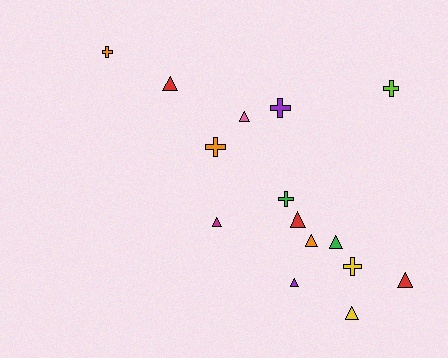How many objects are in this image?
There are 15 objects.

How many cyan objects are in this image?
There are no cyan objects.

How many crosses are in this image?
There are 6 crosses.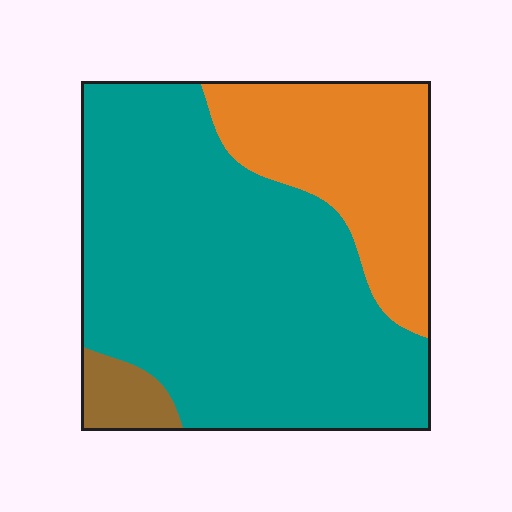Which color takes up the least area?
Brown, at roughly 5%.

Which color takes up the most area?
Teal, at roughly 70%.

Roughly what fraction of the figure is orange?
Orange covers 26% of the figure.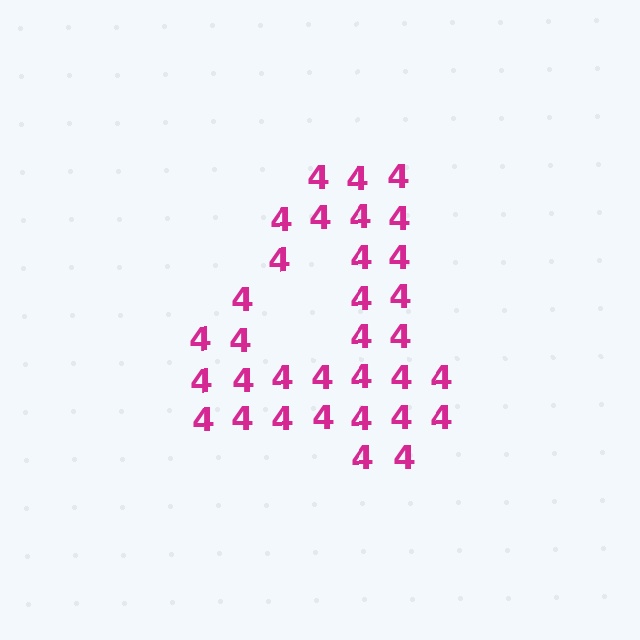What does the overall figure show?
The overall figure shows the digit 4.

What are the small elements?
The small elements are digit 4's.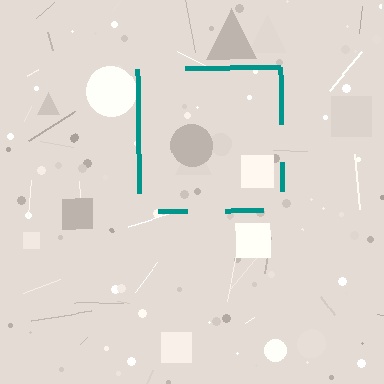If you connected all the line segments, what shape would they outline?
They would outline a square.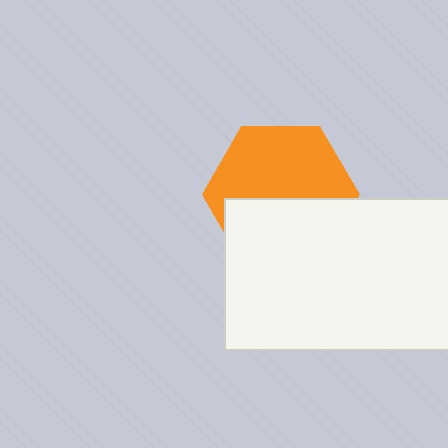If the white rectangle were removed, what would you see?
You would see the complete orange hexagon.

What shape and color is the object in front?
The object in front is a white rectangle.